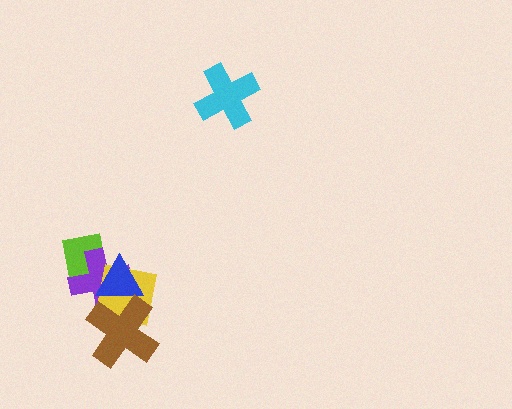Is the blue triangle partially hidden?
Yes, it is partially covered by another shape.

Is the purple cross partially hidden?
Yes, it is partially covered by another shape.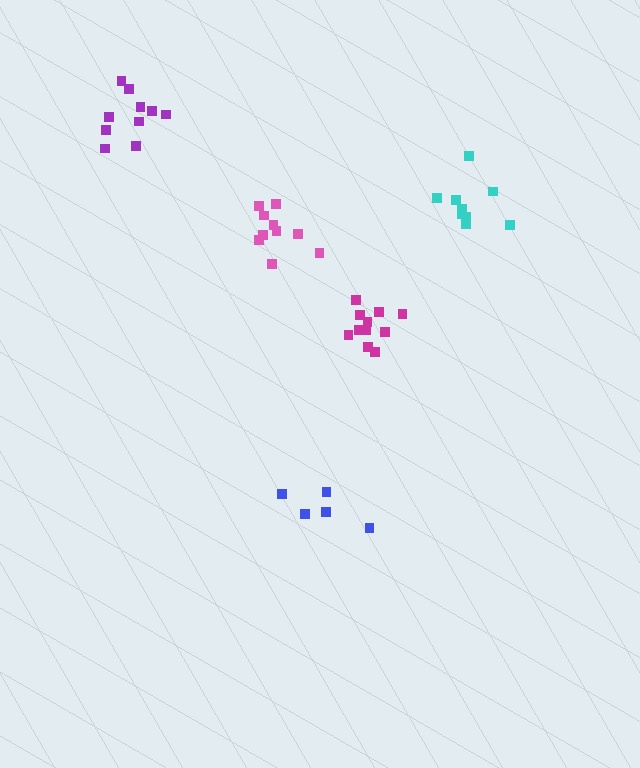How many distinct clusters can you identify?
There are 5 distinct clusters.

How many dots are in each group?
Group 1: 11 dots, Group 2: 9 dots, Group 3: 5 dots, Group 4: 10 dots, Group 5: 10 dots (45 total).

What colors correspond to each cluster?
The clusters are colored: magenta, cyan, blue, purple, pink.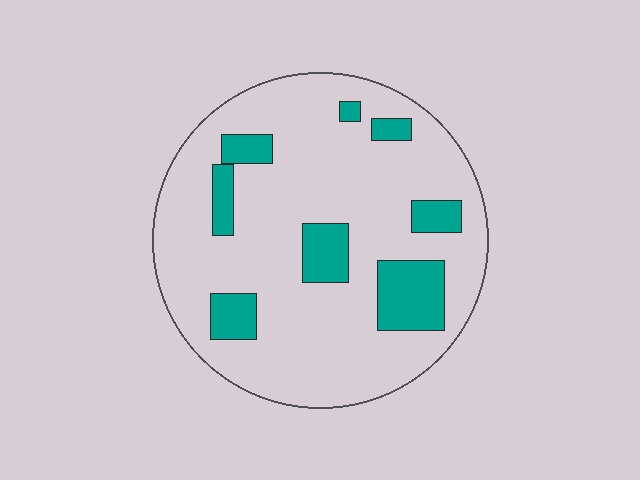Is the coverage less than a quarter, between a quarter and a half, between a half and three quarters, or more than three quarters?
Less than a quarter.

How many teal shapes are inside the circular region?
8.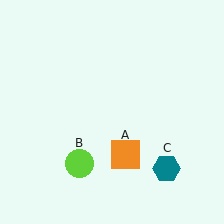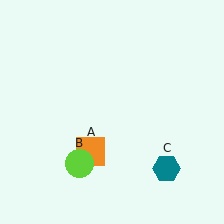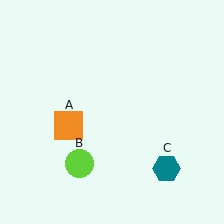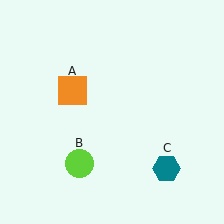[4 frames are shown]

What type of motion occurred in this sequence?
The orange square (object A) rotated clockwise around the center of the scene.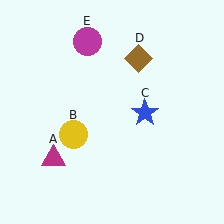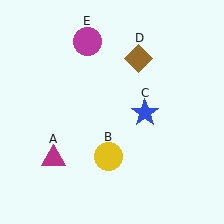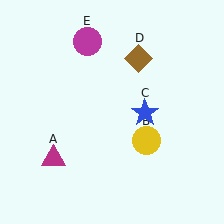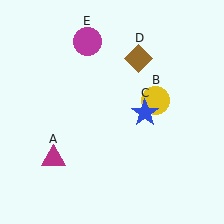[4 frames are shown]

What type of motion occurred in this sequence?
The yellow circle (object B) rotated counterclockwise around the center of the scene.